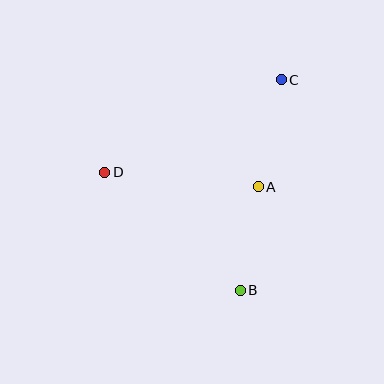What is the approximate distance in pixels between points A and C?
The distance between A and C is approximately 109 pixels.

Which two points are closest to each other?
Points A and B are closest to each other.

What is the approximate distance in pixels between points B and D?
The distance between B and D is approximately 180 pixels.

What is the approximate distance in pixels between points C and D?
The distance between C and D is approximately 199 pixels.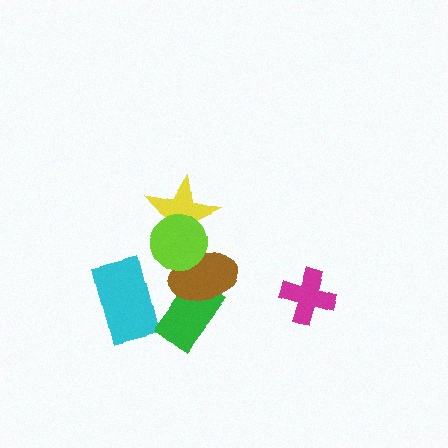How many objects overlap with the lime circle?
2 objects overlap with the lime circle.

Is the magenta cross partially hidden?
No, no other shape covers it.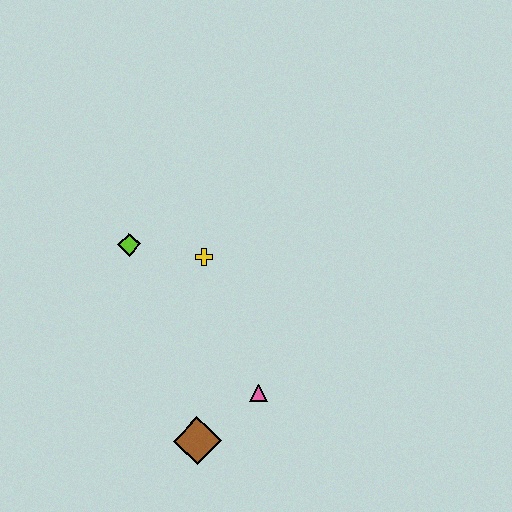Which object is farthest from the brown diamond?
The lime diamond is farthest from the brown diamond.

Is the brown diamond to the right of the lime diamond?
Yes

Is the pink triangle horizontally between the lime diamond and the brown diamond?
No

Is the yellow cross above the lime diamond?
No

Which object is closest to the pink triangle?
The brown diamond is closest to the pink triangle.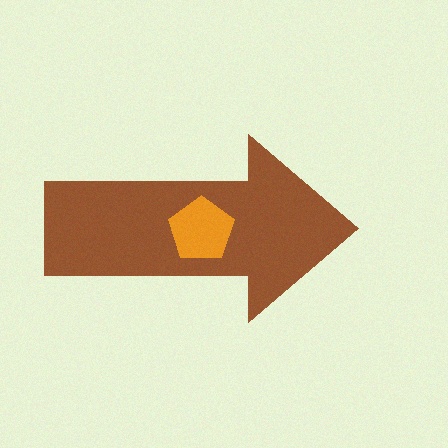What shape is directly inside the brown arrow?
The orange pentagon.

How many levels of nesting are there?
2.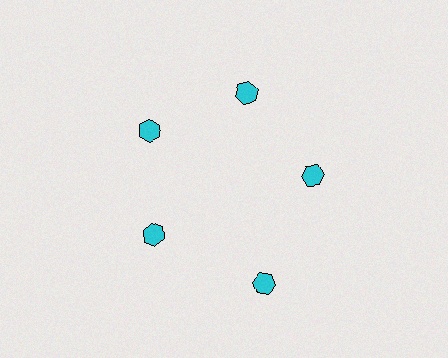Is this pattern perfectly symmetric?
No. The 5 cyan hexagons are arranged in a ring, but one element near the 5 o'clock position is pushed outward from the center, breaking the 5-fold rotational symmetry.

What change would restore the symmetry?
The symmetry would be restored by moving it inward, back onto the ring so that all 5 hexagons sit at equal angles and equal distance from the center.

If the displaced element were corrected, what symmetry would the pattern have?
It would have 5-fold rotational symmetry — the pattern would map onto itself every 72 degrees.